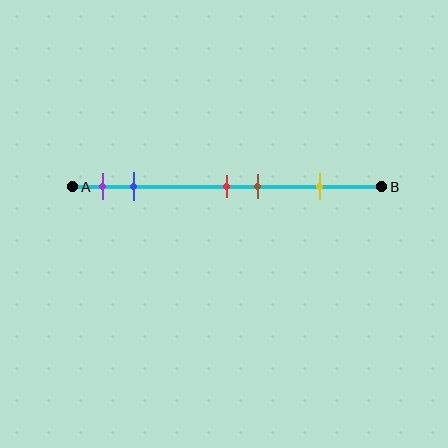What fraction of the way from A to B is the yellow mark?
The yellow mark is approximately 80% (0.8) of the way from A to B.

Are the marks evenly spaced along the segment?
No, the marks are not evenly spaced.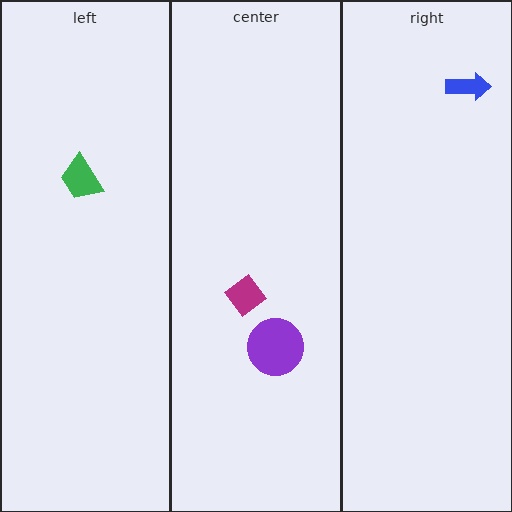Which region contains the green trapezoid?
The left region.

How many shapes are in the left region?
1.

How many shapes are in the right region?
1.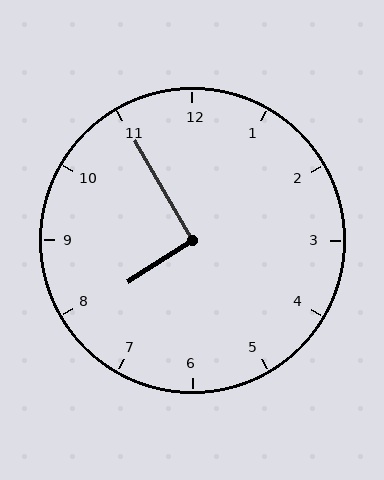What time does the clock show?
7:55.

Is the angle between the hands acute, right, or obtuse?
It is right.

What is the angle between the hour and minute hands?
Approximately 92 degrees.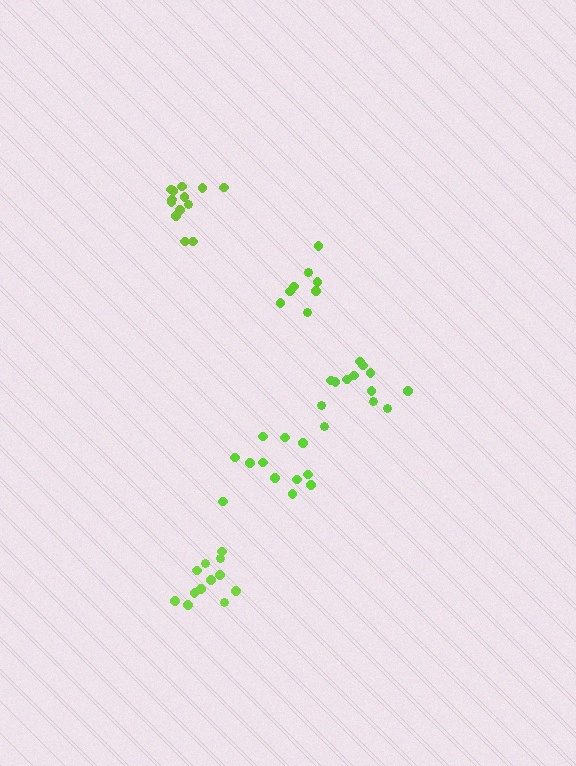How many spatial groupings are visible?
There are 5 spatial groupings.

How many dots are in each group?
Group 1: 12 dots, Group 2: 13 dots, Group 3: 8 dots, Group 4: 12 dots, Group 5: 13 dots (58 total).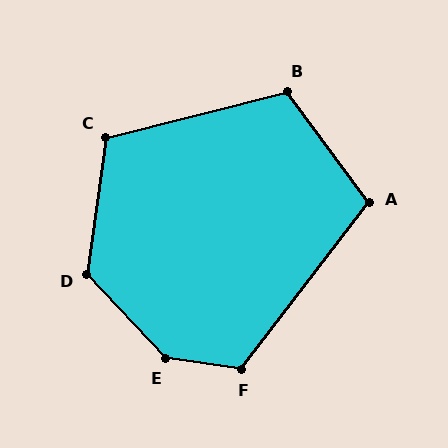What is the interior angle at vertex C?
Approximately 112 degrees (obtuse).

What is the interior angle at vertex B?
Approximately 112 degrees (obtuse).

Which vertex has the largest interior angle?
E, at approximately 142 degrees.